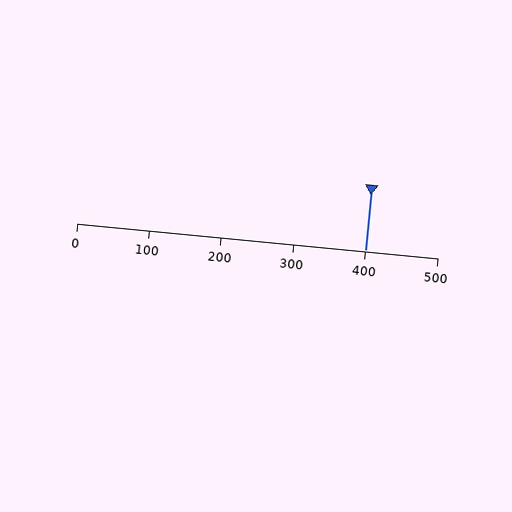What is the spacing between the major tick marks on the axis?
The major ticks are spaced 100 apart.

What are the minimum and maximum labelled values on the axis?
The axis runs from 0 to 500.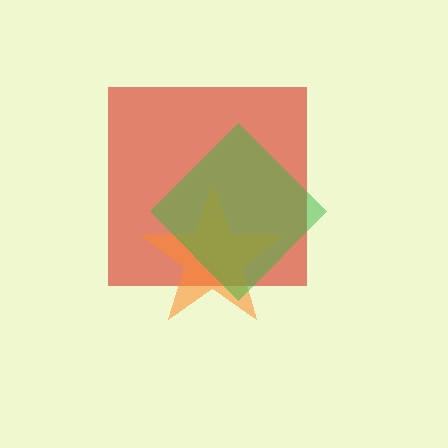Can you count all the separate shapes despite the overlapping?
Yes, there are 3 separate shapes.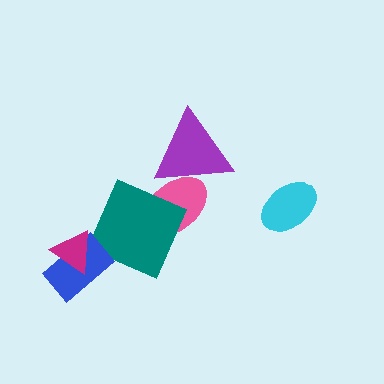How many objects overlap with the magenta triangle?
1 object overlaps with the magenta triangle.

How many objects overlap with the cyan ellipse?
0 objects overlap with the cyan ellipse.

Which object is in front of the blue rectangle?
The magenta triangle is in front of the blue rectangle.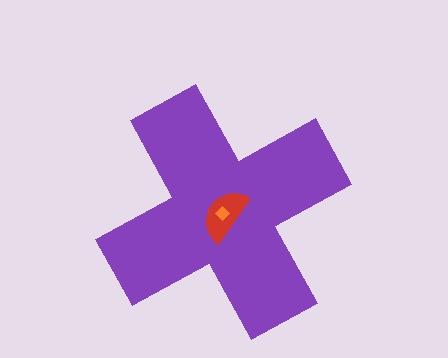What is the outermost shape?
The purple cross.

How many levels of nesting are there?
3.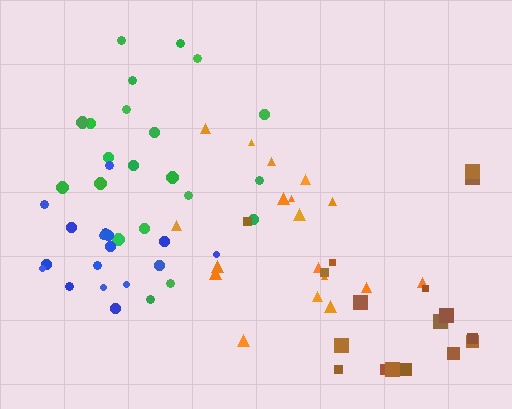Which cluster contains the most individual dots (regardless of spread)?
Green (21).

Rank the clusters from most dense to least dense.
blue, green, orange, brown.